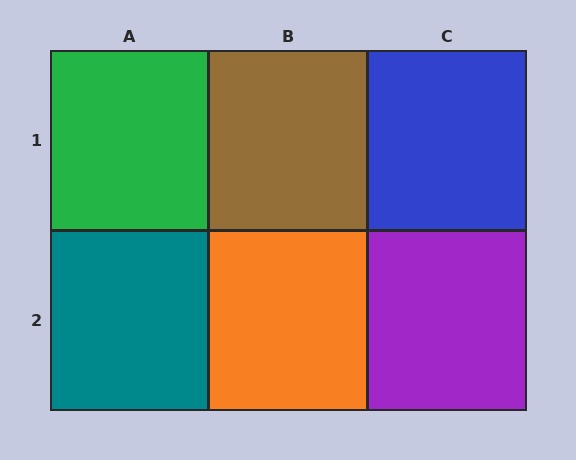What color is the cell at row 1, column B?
Brown.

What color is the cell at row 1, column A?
Green.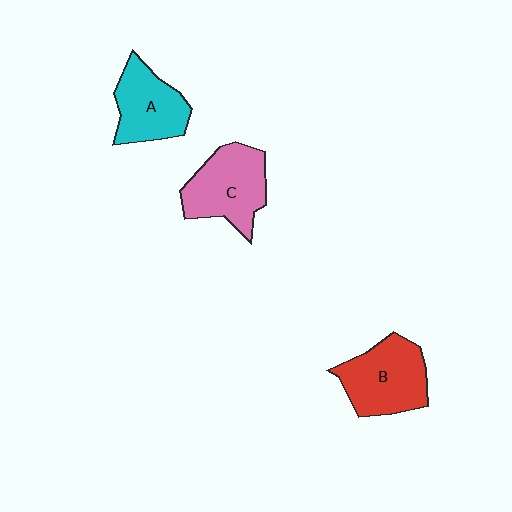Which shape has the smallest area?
Shape A (cyan).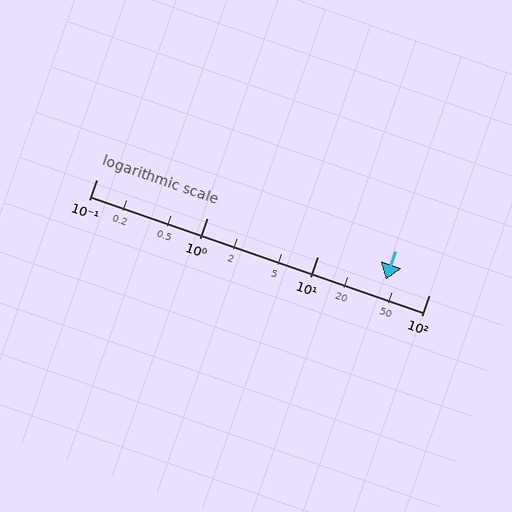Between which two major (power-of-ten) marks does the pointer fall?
The pointer is between 10 and 100.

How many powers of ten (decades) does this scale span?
The scale spans 3 decades, from 0.1 to 100.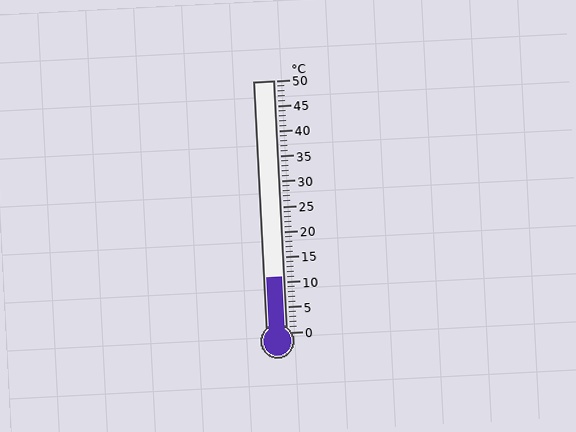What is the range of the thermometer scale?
The thermometer scale ranges from 0°C to 50°C.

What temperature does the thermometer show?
The thermometer shows approximately 11°C.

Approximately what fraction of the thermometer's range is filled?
The thermometer is filled to approximately 20% of its range.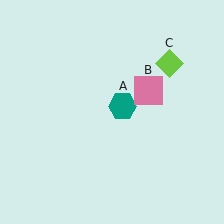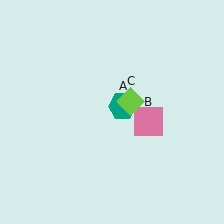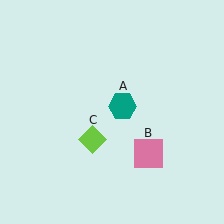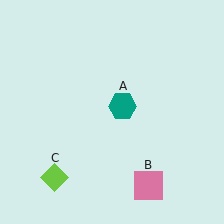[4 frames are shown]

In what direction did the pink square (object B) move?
The pink square (object B) moved down.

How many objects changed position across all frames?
2 objects changed position: pink square (object B), lime diamond (object C).